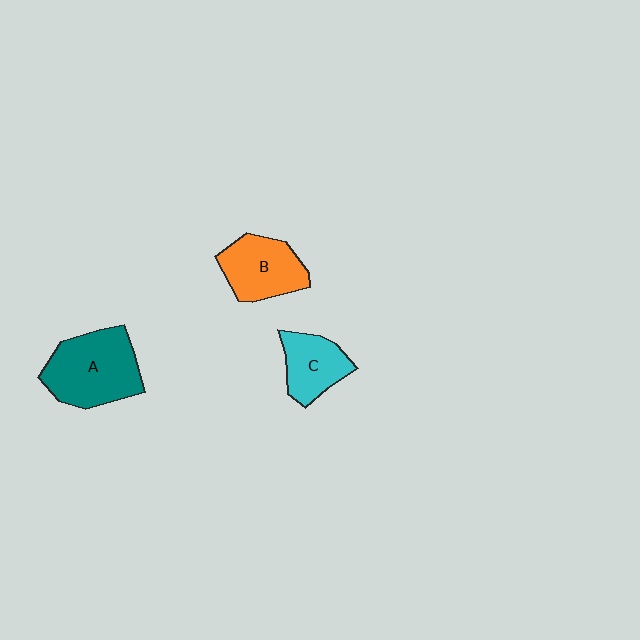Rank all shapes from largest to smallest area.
From largest to smallest: A (teal), B (orange), C (cyan).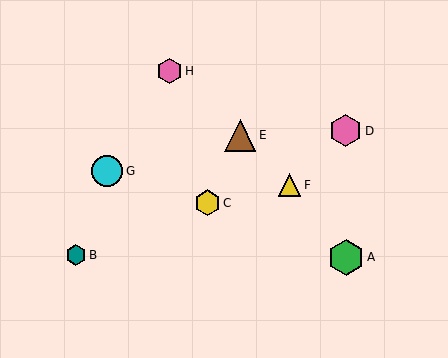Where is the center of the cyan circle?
The center of the cyan circle is at (107, 171).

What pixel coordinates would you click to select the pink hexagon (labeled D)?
Click at (346, 131) to select the pink hexagon D.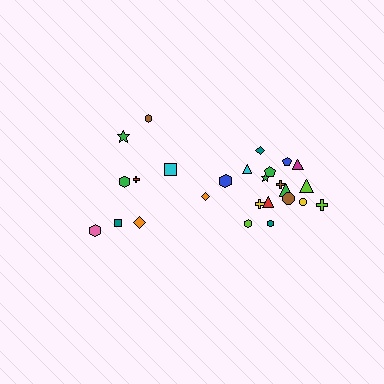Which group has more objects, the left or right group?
The right group.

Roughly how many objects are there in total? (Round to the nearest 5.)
Roughly 25 objects in total.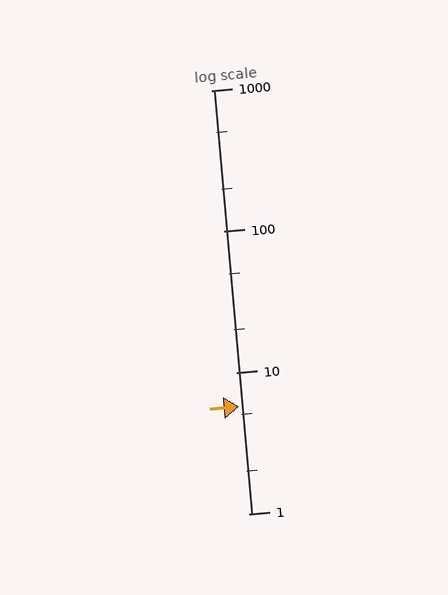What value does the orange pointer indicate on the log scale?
The pointer indicates approximately 5.7.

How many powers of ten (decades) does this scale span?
The scale spans 3 decades, from 1 to 1000.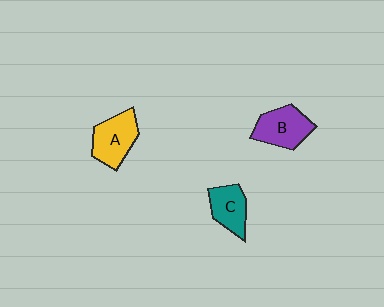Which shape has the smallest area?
Shape C (teal).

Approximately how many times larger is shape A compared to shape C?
Approximately 1.3 times.